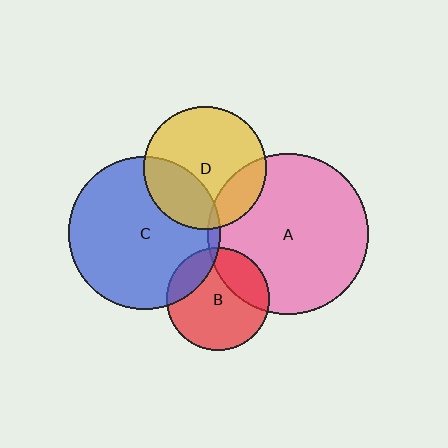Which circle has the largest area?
Circle A (pink).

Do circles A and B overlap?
Yes.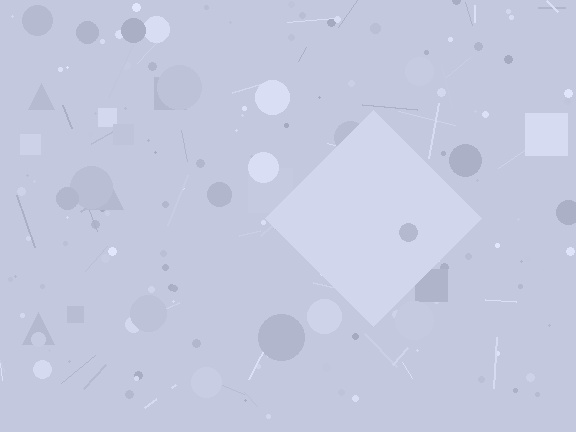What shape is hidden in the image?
A diamond is hidden in the image.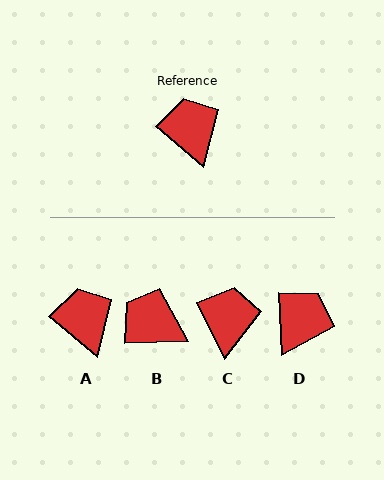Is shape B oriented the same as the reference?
No, it is off by about 42 degrees.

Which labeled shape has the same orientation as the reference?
A.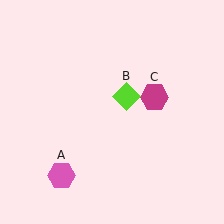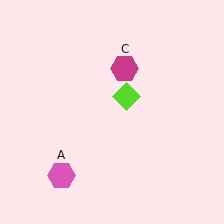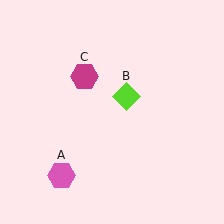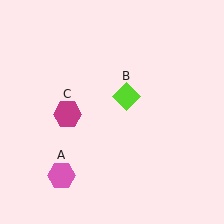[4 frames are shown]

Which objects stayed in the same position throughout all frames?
Pink hexagon (object A) and lime diamond (object B) remained stationary.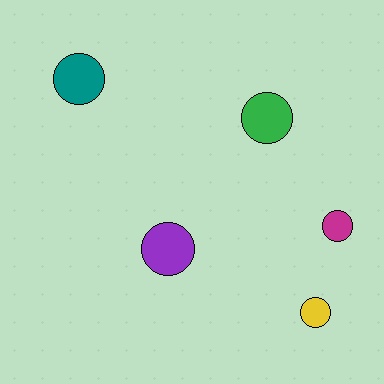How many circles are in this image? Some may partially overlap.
There are 5 circles.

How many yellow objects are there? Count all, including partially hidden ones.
There is 1 yellow object.